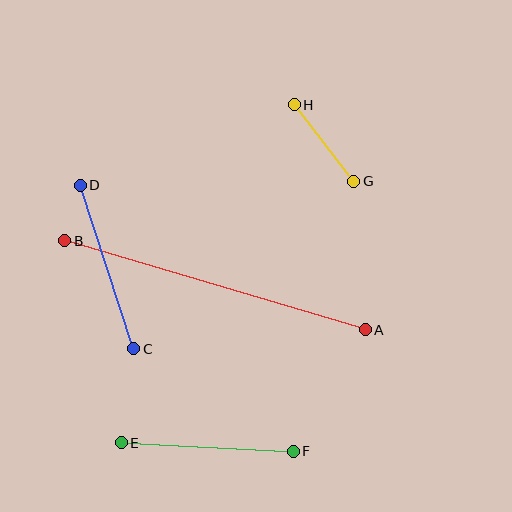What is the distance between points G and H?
The distance is approximately 97 pixels.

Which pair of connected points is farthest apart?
Points A and B are farthest apart.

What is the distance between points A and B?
The distance is approximately 314 pixels.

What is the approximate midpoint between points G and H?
The midpoint is at approximately (324, 143) pixels.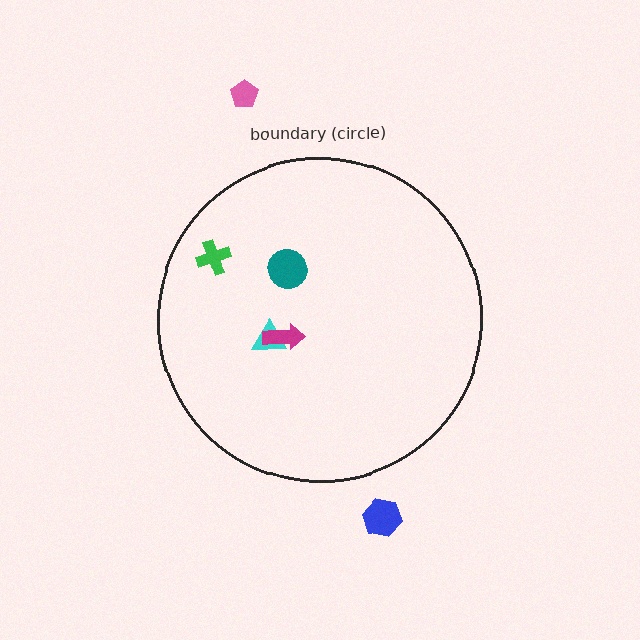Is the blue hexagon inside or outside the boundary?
Outside.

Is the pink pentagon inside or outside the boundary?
Outside.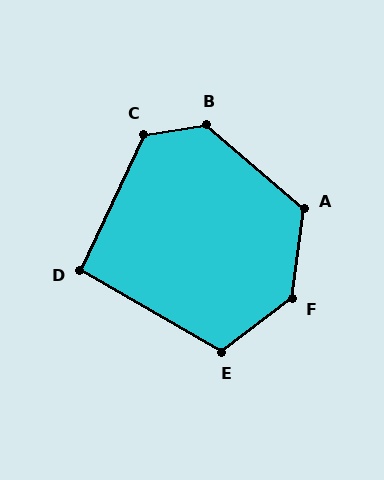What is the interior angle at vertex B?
Approximately 130 degrees (obtuse).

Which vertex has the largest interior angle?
F, at approximately 135 degrees.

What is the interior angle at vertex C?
Approximately 124 degrees (obtuse).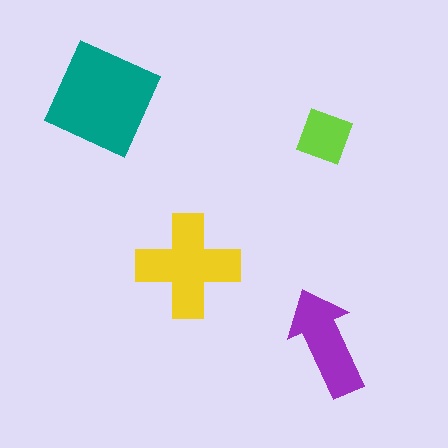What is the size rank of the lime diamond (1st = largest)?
4th.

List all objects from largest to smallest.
The teal square, the yellow cross, the purple arrow, the lime diamond.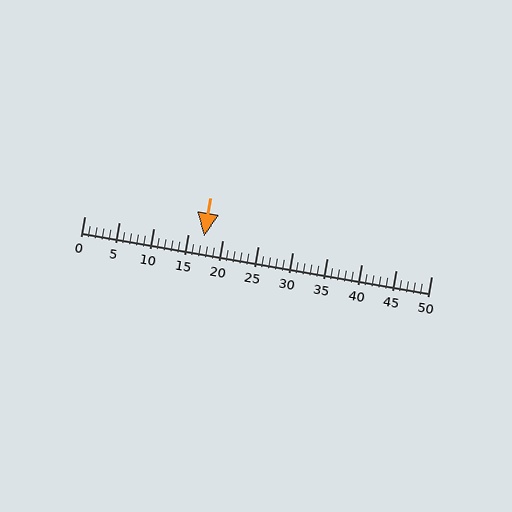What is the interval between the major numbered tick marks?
The major tick marks are spaced 5 units apart.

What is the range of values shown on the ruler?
The ruler shows values from 0 to 50.